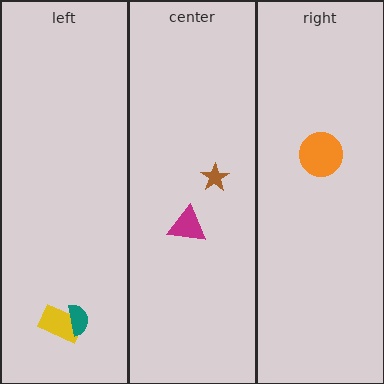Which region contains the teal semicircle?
The left region.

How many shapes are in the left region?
2.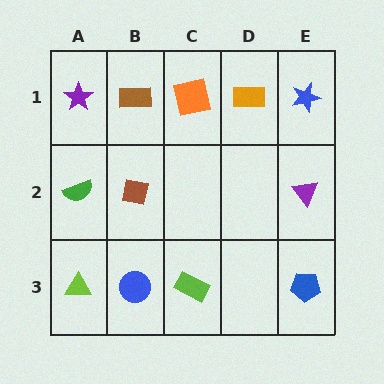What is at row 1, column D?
An orange rectangle.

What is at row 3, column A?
A lime triangle.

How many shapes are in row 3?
4 shapes.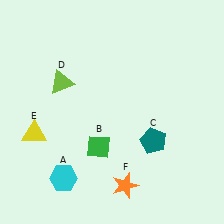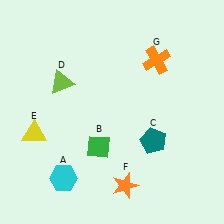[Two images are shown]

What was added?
An orange cross (G) was added in Image 2.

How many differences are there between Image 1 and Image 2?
There is 1 difference between the two images.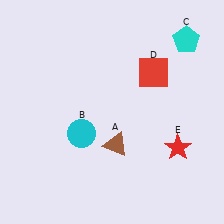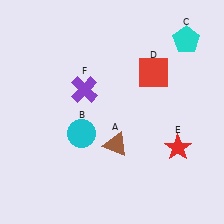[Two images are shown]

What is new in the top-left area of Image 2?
A purple cross (F) was added in the top-left area of Image 2.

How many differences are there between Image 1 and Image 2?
There is 1 difference between the two images.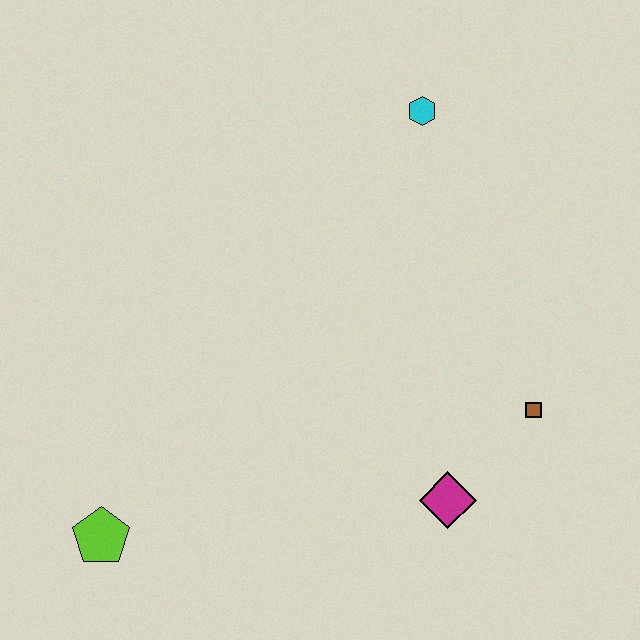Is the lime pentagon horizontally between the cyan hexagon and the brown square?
No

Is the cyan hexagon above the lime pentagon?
Yes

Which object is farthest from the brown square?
The lime pentagon is farthest from the brown square.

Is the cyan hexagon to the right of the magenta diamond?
No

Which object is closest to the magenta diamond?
The brown square is closest to the magenta diamond.